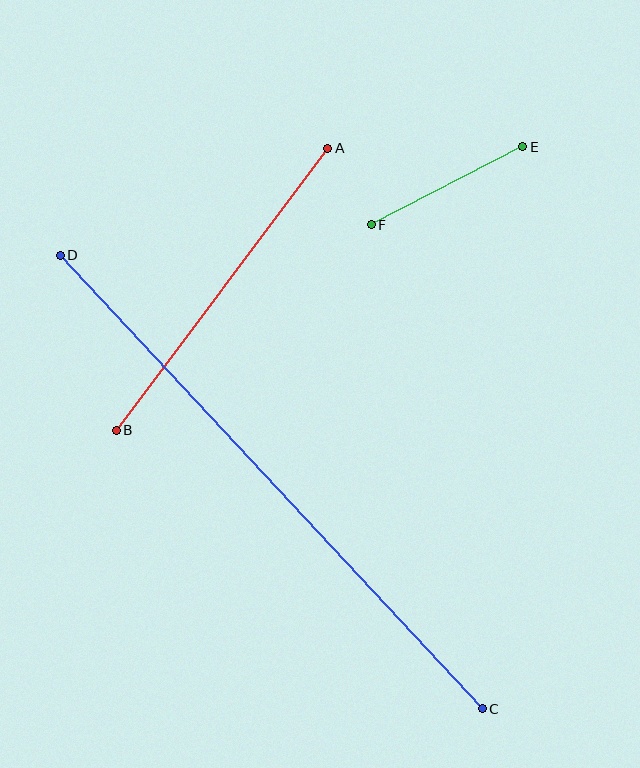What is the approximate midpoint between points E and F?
The midpoint is at approximately (447, 186) pixels.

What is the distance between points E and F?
The distance is approximately 170 pixels.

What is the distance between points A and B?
The distance is approximately 352 pixels.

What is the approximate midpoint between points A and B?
The midpoint is at approximately (222, 289) pixels.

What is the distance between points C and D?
The distance is approximately 619 pixels.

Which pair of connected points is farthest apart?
Points C and D are farthest apart.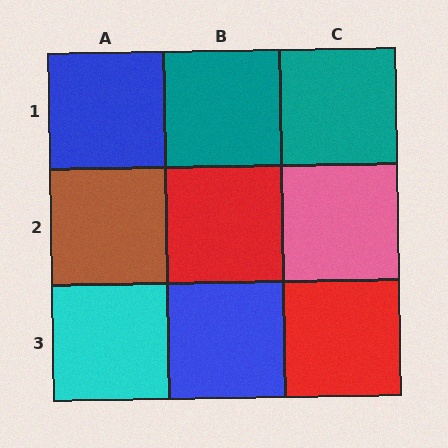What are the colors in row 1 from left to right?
Blue, teal, teal.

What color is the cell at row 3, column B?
Blue.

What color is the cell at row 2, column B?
Red.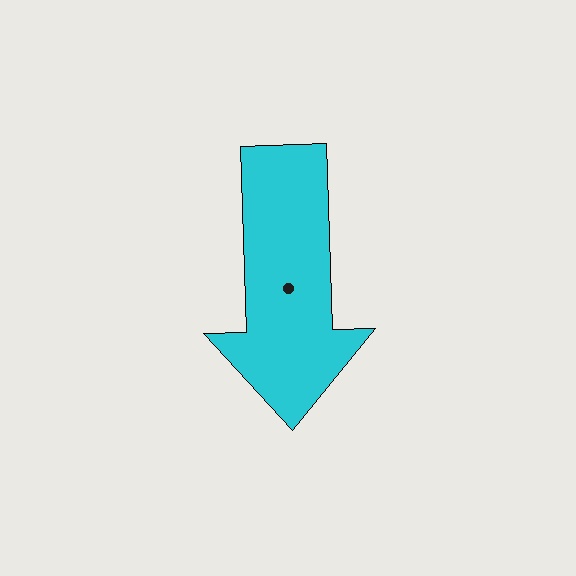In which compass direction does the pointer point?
South.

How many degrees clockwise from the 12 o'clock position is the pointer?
Approximately 178 degrees.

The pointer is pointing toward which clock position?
Roughly 6 o'clock.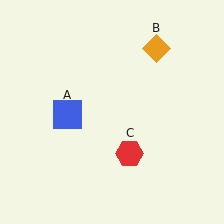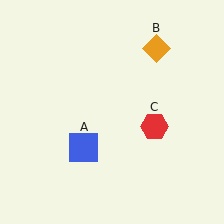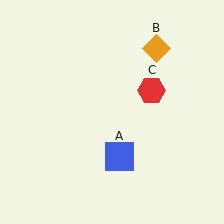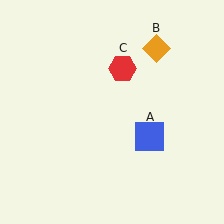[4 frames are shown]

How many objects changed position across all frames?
2 objects changed position: blue square (object A), red hexagon (object C).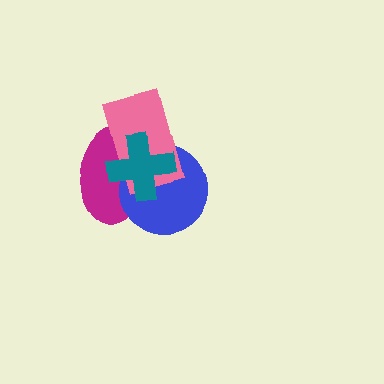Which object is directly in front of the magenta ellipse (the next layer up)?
The blue circle is directly in front of the magenta ellipse.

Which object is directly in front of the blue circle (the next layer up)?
The pink rectangle is directly in front of the blue circle.